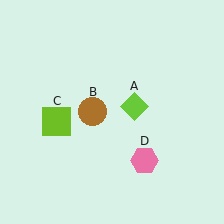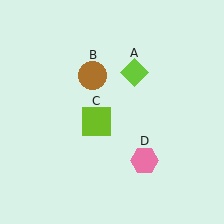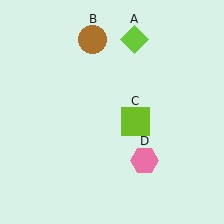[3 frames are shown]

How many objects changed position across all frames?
3 objects changed position: lime diamond (object A), brown circle (object B), lime square (object C).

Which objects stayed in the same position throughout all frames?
Pink hexagon (object D) remained stationary.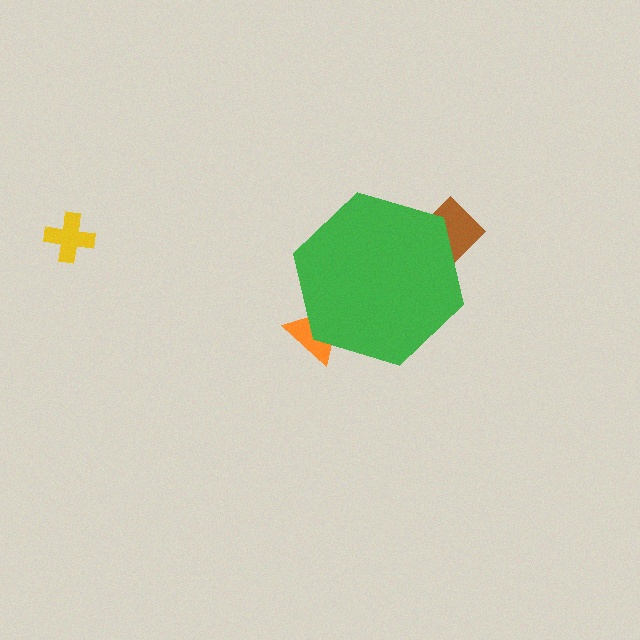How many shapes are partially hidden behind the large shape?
2 shapes are partially hidden.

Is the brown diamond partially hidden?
Yes, the brown diamond is partially hidden behind the green hexagon.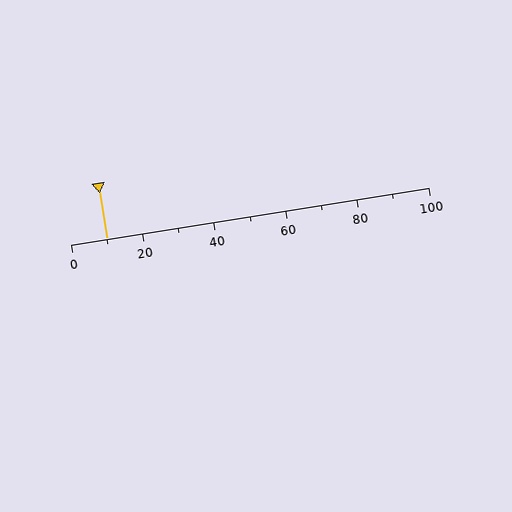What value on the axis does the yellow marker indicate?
The marker indicates approximately 10.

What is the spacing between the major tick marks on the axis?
The major ticks are spaced 20 apart.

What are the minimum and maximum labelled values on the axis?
The axis runs from 0 to 100.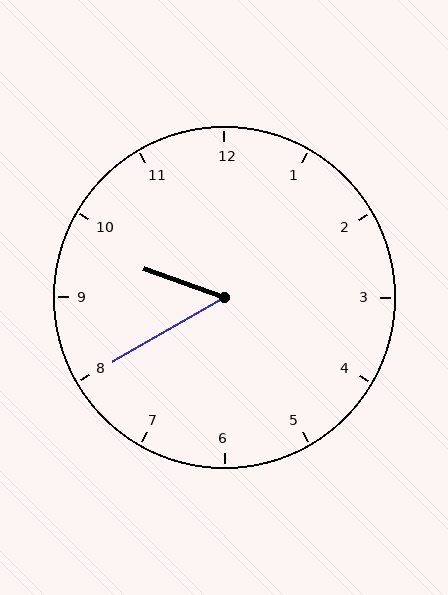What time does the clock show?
9:40.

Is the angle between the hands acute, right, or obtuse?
It is acute.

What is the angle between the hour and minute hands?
Approximately 50 degrees.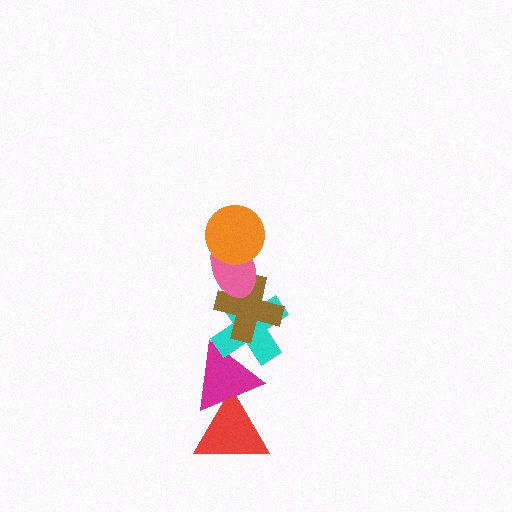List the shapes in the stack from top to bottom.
From top to bottom: the orange circle, the pink ellipse, the brown cross, the cyan cross, the magenta triangle, the red triangle.